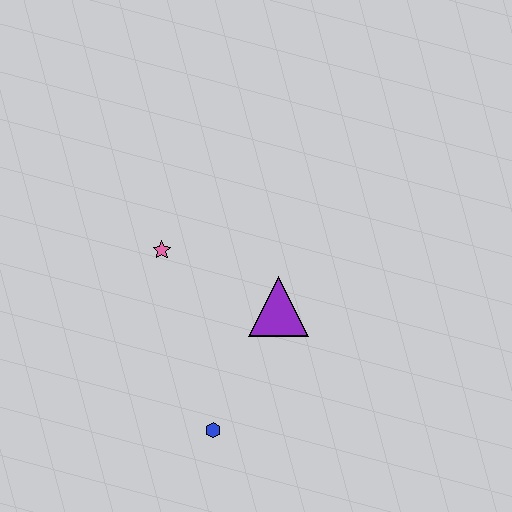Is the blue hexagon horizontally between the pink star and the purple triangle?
Yes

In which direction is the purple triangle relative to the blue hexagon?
The purple triangle is above the blue hexagon.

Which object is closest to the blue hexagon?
The purple triangle is closest to the blue hexagon.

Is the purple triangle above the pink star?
No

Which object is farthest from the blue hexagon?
The pink star is farthest from the blue hexagon.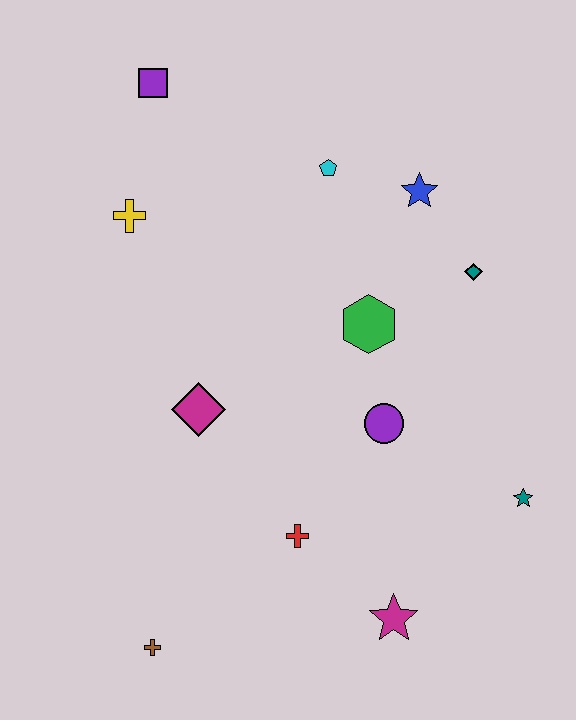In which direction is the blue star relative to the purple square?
The blue star is to the right of the purple square.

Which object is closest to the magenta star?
The red cross is closest to the magenta star.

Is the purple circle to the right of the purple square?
Yes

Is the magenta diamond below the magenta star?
No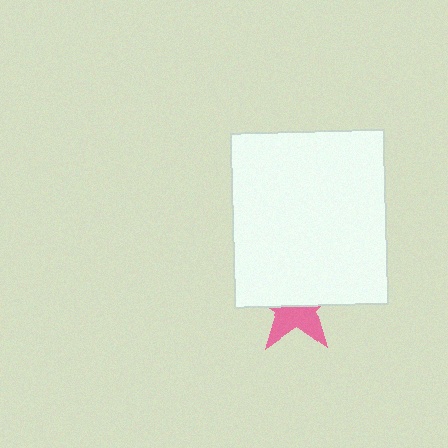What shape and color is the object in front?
The object in front is a white rectangle.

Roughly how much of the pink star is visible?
A small part of it is visible (roughly 43%).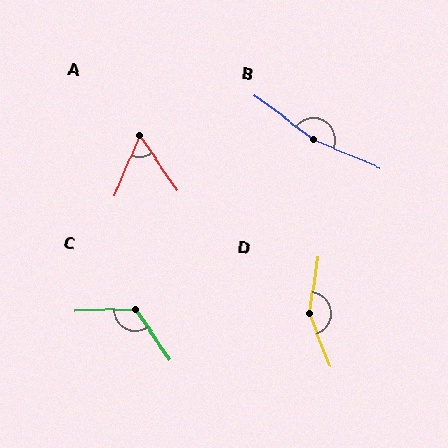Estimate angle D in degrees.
Approximately 150 degrees.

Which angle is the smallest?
A, at approximately 57 degrees.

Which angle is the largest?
B, at approximately 166 degrees.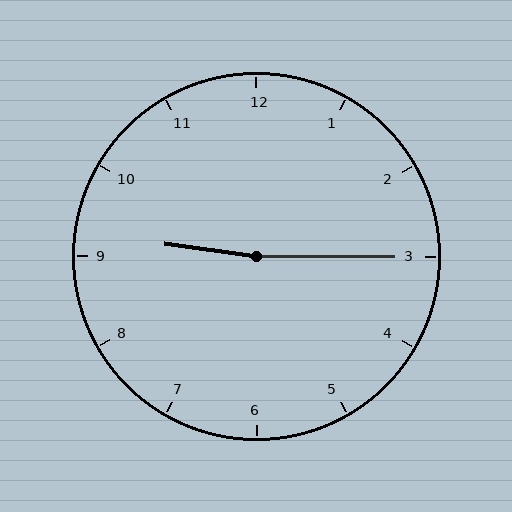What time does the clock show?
9:15.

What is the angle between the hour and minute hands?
Approximately 172 degrees.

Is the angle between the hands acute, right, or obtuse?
It is obtuse.